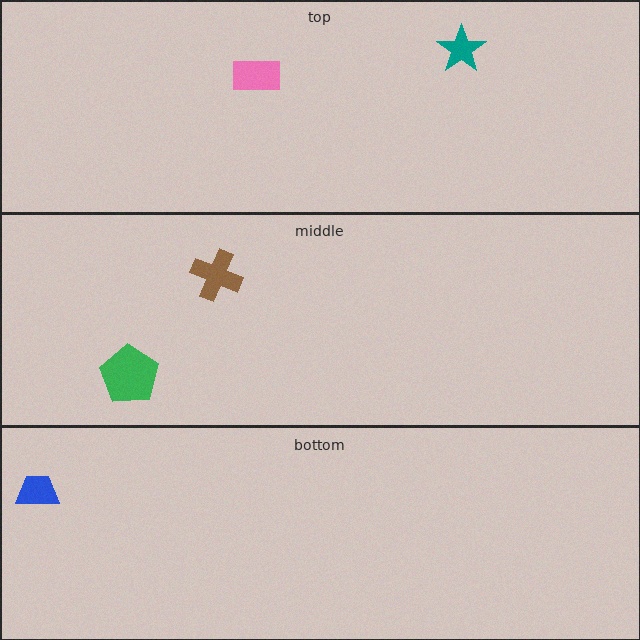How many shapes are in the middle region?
2.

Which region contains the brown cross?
The middle region.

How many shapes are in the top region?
2.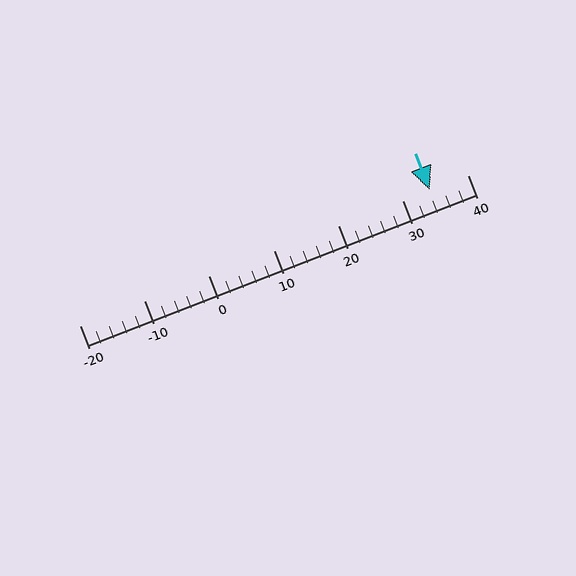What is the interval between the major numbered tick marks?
The major tick marks are spaced 10 units apart.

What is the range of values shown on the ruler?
The ruler shows values from -20 to 40.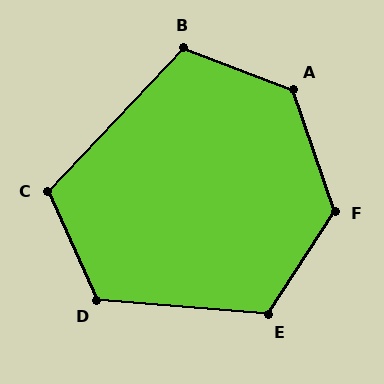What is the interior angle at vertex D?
Approximately 119 degrees (obtuse).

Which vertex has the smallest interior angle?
C, at approximately 112 degrees.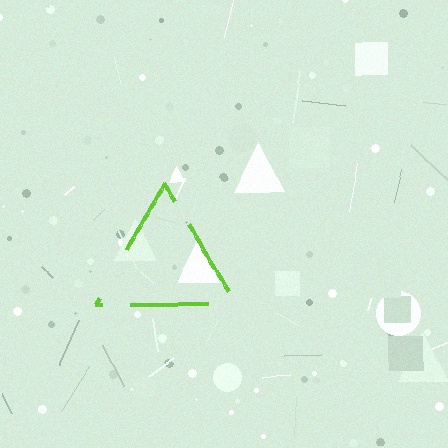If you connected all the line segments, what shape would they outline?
They would outline a triangle.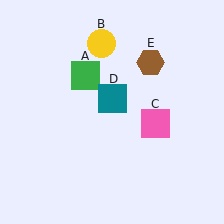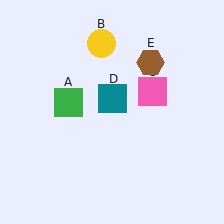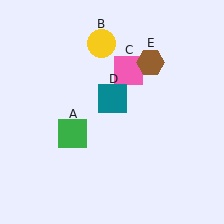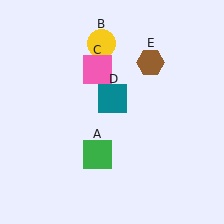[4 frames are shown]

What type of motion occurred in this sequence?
The green square (object A), pink square (object C) rotated counterclockwise around the center of the scene.